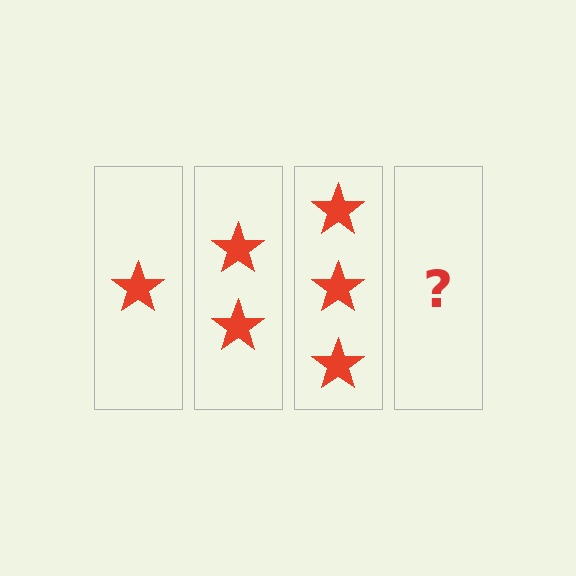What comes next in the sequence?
The next element should be 4 stars.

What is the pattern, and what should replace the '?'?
The pattern is that each step adds one more star. The '?' should be 4 stars.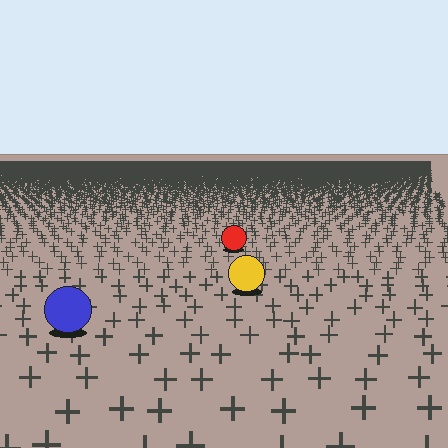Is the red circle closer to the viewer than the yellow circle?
No. The yellow circle is closer — you can tell from the texture gradient: the ground texture is coarser near it.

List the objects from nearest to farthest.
From nearest to farthest: the blue circle, the yellow circle, the red circle.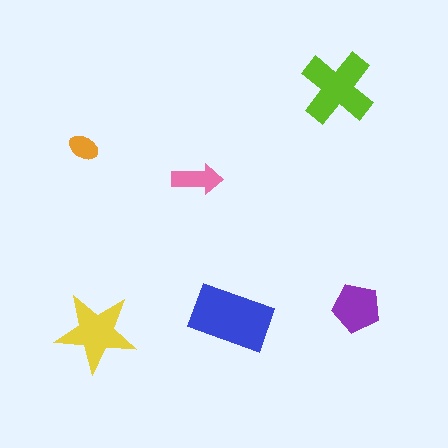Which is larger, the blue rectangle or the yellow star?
The blue rectangle.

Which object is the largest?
The blue rectangle.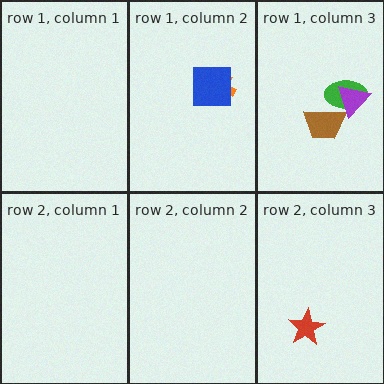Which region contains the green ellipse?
The row 1, column 3 region.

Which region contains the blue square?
The row 1, column 2 region.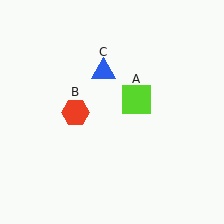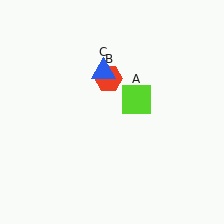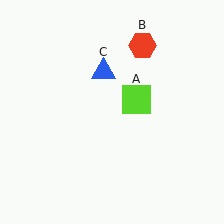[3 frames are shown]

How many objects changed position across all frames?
1 object changed position: red hexagon (object B).